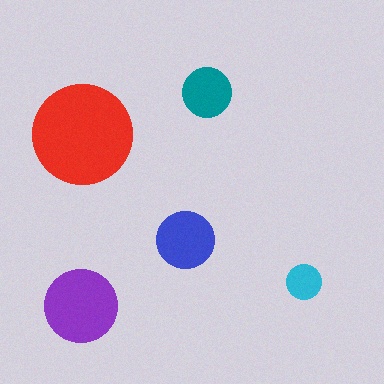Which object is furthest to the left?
The purple circle is leftmost.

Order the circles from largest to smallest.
the red one, the purple one, the blue one, the teal one, the cyan one.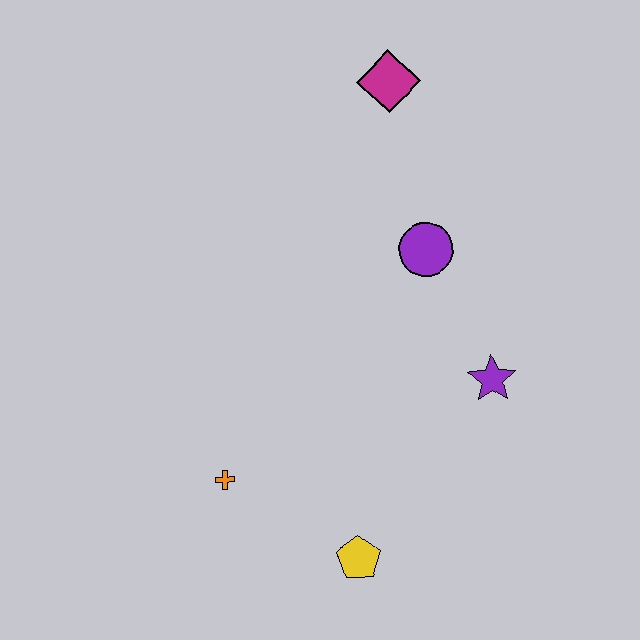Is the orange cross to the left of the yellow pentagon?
Yes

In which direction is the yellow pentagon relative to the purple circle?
The yellow pentagon is below the purple circle.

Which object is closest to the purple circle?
The purple star is closest to the purple circle.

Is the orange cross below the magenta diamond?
Yes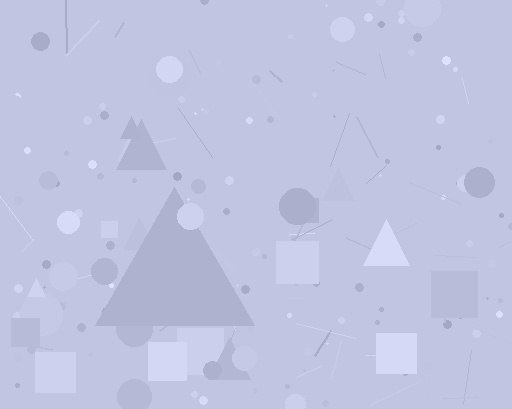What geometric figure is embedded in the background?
A triangle is embedded in the background.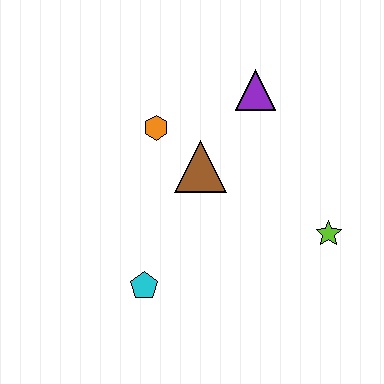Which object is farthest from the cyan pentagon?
The purple triangle is farthest from the cyan pentagon.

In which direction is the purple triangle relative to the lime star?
The purple triangle is above the lime star.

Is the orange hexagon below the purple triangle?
Yes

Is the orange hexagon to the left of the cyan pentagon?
No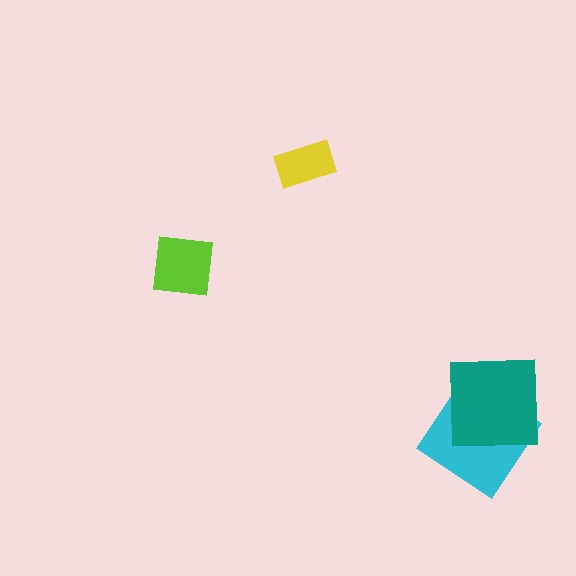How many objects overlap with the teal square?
1 object overlaps with the teal square.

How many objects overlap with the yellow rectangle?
0 objects overlap with the yellow rectangle.